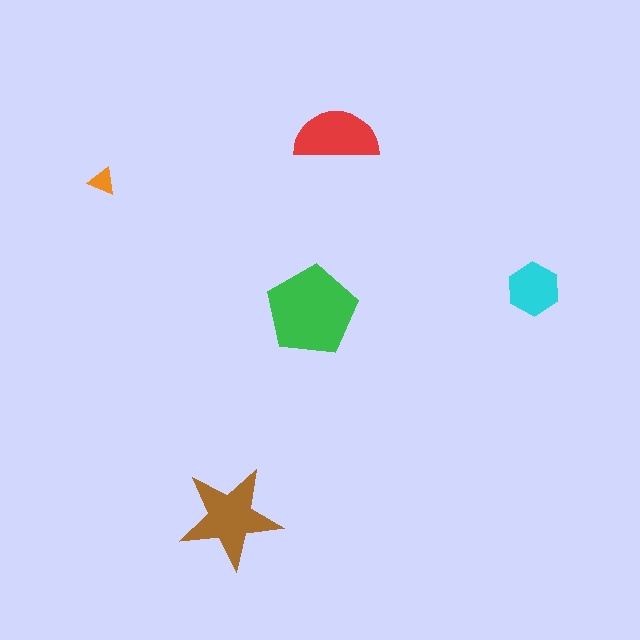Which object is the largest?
The green pentagon.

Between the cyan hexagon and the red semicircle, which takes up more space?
The red semicircle.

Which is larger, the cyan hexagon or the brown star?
The brown star.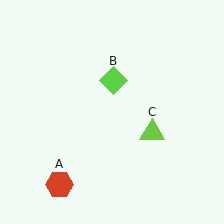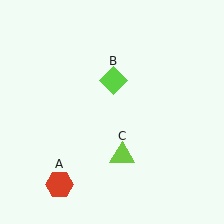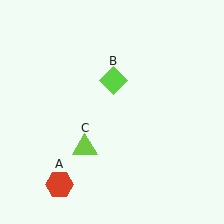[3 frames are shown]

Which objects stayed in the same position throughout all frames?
Red hexagon (object A) and lime diamond (object B) remained stationary.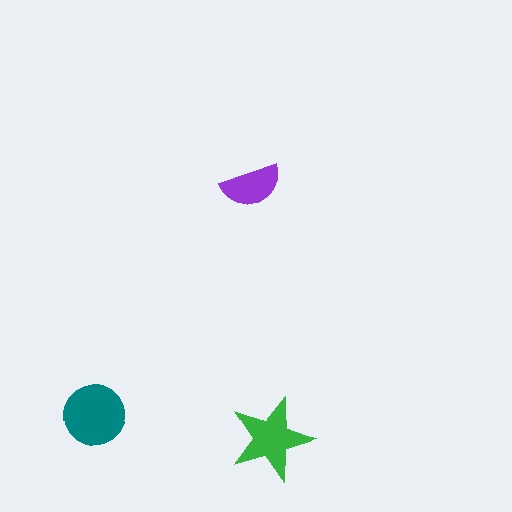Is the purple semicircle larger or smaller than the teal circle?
Smaller.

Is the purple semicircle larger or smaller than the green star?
Smaller.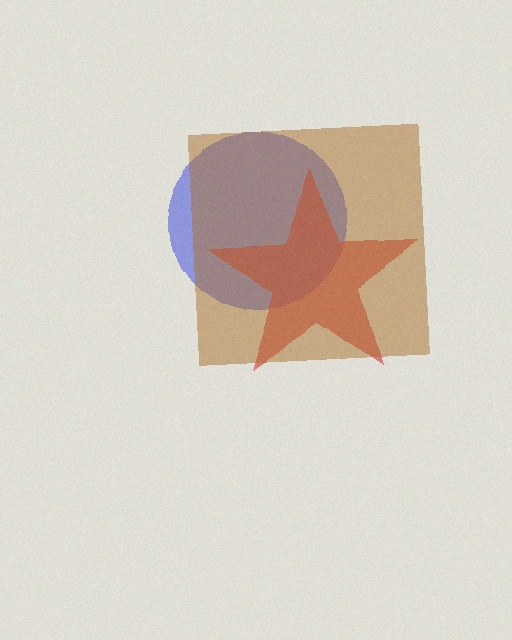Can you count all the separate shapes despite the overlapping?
Yes, there are 3 separate shapes.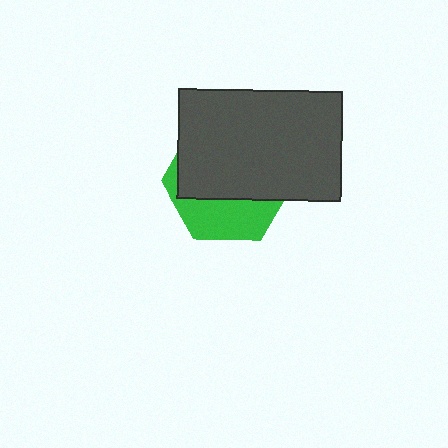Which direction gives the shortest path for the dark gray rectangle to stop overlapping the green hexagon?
Moving up gives the shortest separation.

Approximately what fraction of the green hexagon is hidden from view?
Roughly 66% of the green hexagon is hidden behind the dark gray rectangle.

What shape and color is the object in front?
The object in front is a dark gray rectangle.